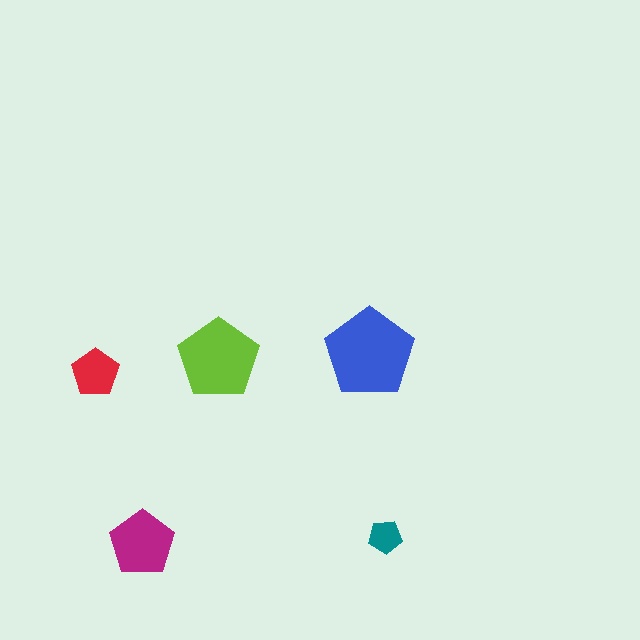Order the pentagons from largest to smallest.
the blue one, the lime one, the magenta one, the red one, the teal one.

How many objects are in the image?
There are 5 objects in the image.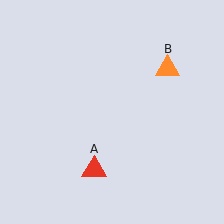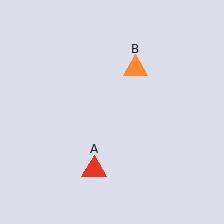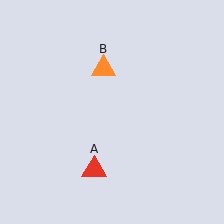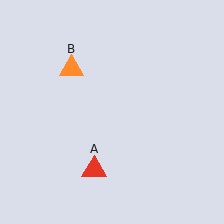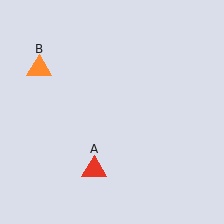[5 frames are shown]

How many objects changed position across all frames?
1 object changed position: orange triangle (object B).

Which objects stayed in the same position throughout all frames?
Red triangle (object A) remained stationary.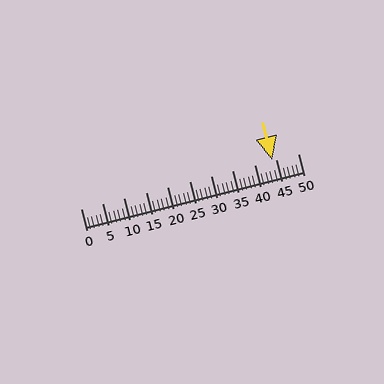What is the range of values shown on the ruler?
The ruler shows values from 0 to 50.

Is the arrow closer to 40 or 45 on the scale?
The arrow is closer to 45.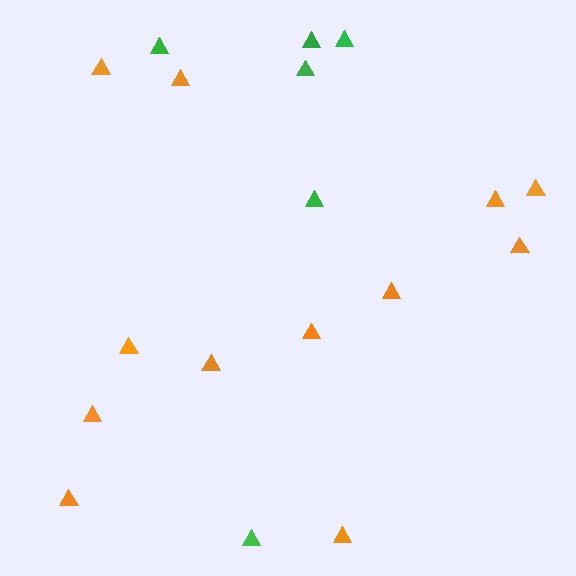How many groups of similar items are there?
There are 2 groups: one group of orange triangles (12) and one group of green triangles (6).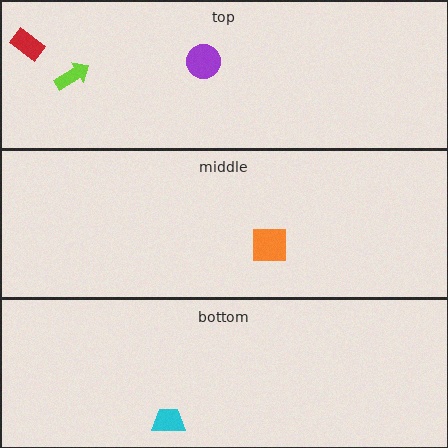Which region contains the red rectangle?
The top region.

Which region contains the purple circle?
The top region.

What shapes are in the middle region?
The orange square.